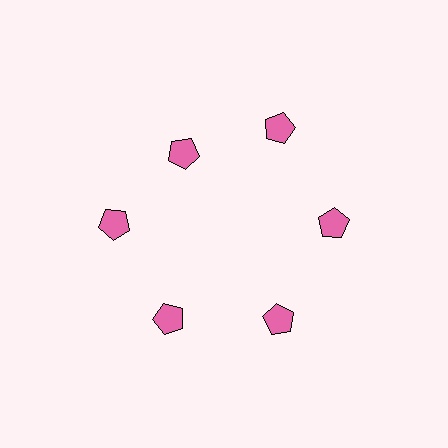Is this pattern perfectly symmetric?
No. The 6 pink pentagons are arranged in a ring, but one element near the 11 o'clock position is pulled inward toward the center, breaking the 6-fold rotational symmetry.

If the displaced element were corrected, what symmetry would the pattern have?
It would have 6-fold rotational symmetry — the pattern would map onto itself every 60 degrees.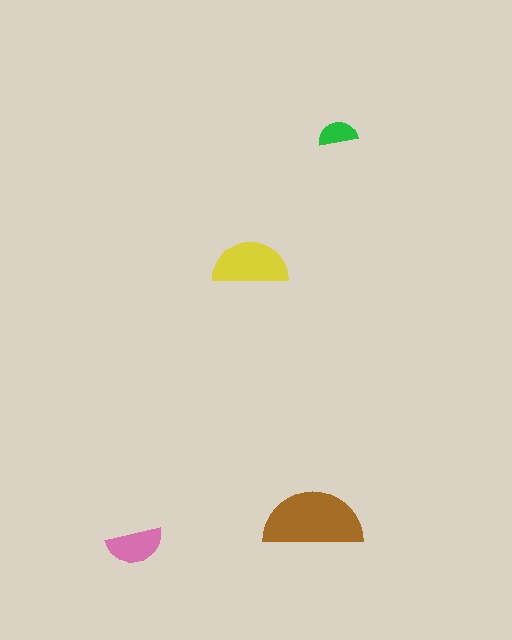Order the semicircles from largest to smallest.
the brown one, the yellow one, the pink one, the green one.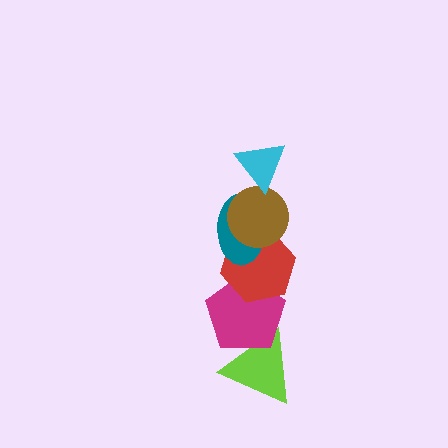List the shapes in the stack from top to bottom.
From top to bottom: the cyan triangle, the brown circle, the teal ellipse, the red hexagon, the magenta pentagon, the lime triangle.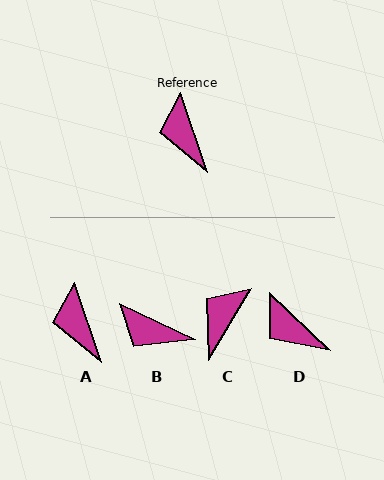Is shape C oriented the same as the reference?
No, it is off by about 50 degrees.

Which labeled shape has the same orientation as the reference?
A.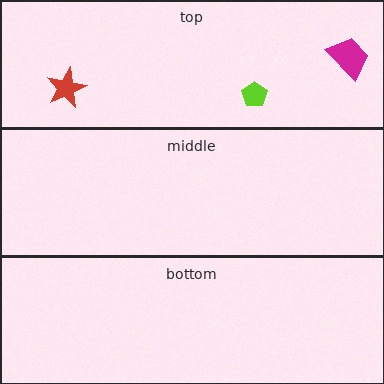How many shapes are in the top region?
3.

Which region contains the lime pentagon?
The top region.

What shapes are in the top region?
The lime pentagon, the red star, the magenta trapezoid.